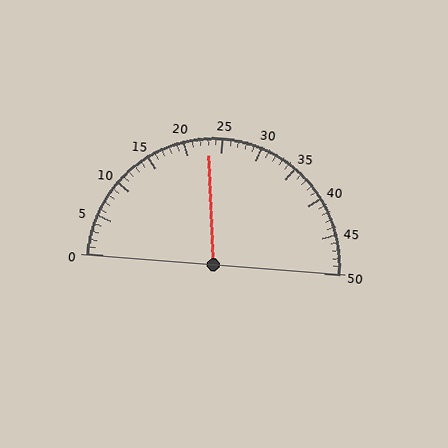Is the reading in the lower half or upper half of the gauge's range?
The reading is in the lower half of the range (0 to 50).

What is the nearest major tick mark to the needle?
The nearest major tick mark is 25.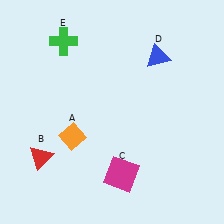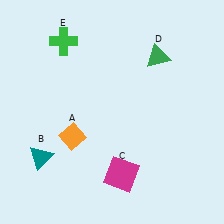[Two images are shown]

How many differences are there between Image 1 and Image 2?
There are 2 differences between the two images.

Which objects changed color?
B changed from red to teal. D changed from blue to green.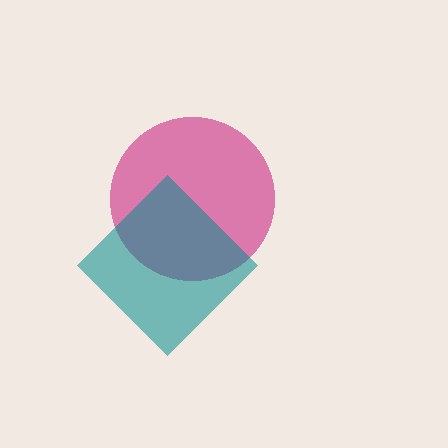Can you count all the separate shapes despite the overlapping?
Yes, there are 2 separate shapes.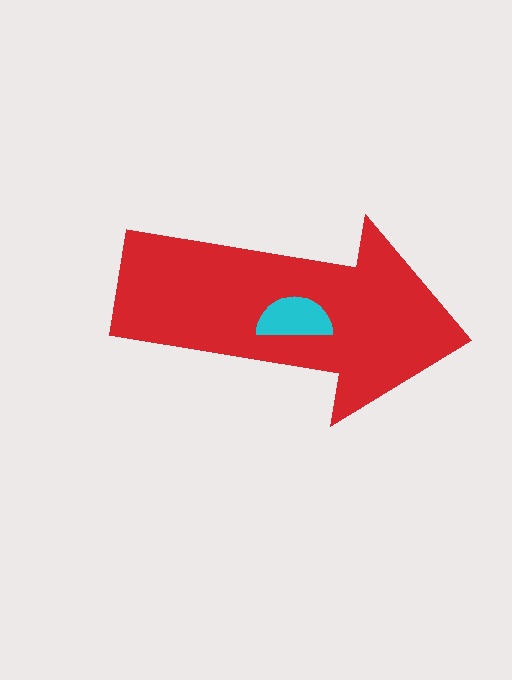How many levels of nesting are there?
2.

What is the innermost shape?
The cyan semicircle.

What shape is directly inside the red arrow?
The cyan semicircle.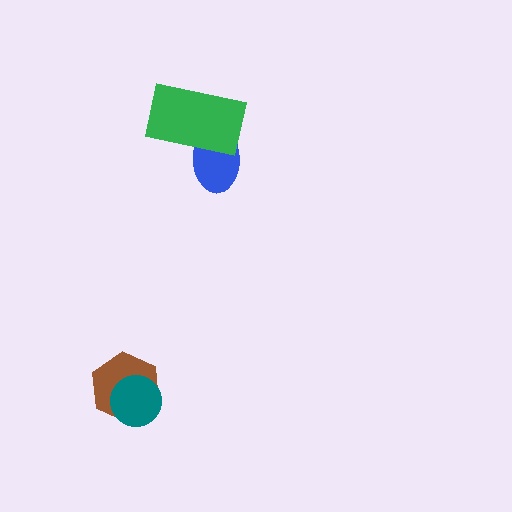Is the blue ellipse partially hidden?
Yes, it is partially covered by another shape.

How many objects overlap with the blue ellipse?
1 object overlaps with the blue ellipse.